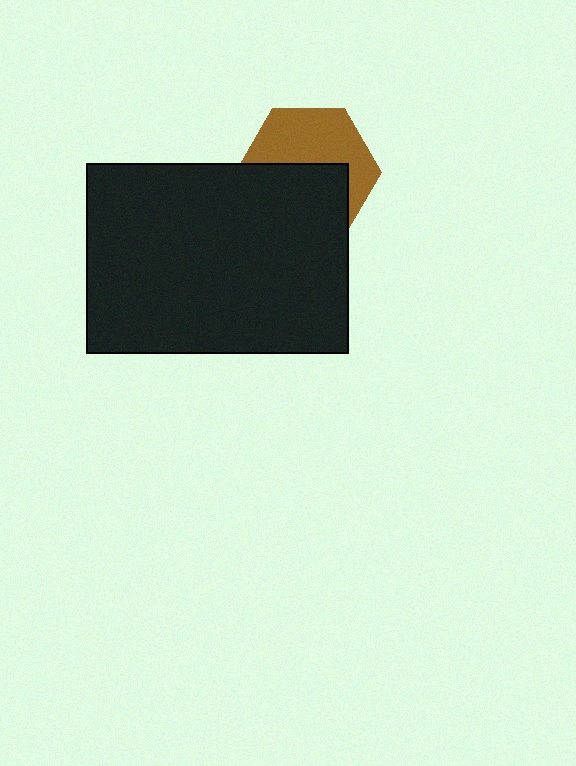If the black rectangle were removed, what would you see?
You would see the complete brown hexagon.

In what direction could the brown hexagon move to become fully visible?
The brown hexagon could move up. That would shift it out from behind the black rectangle entirely.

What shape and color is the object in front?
The object in front is a black rectangle.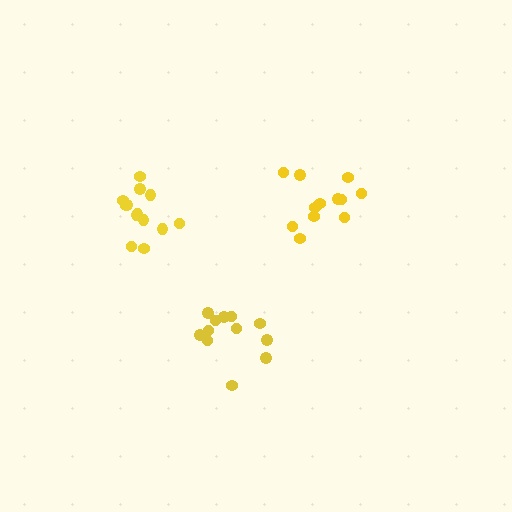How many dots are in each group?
Group 1: 12 dots, Group 2: 13 dots, Group 3: 12 dots (37 total).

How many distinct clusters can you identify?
There are 3 distinct clusters.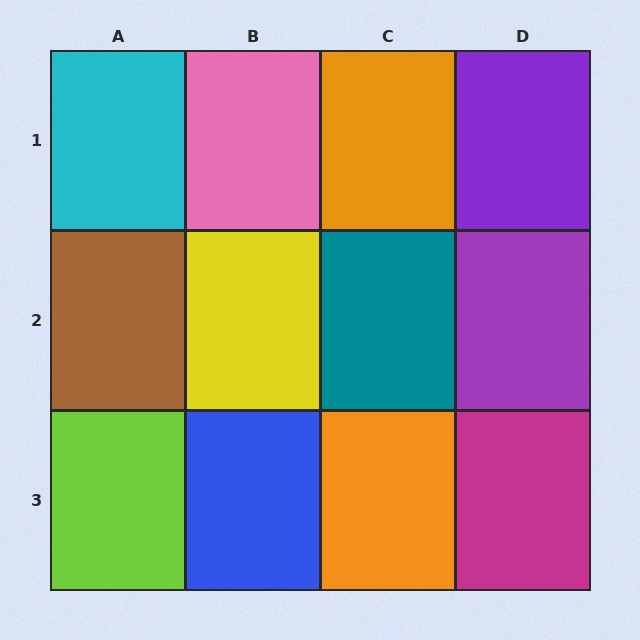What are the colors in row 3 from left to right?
Lime, blue, orange, magenta.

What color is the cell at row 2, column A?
Brown.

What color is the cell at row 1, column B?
Pink.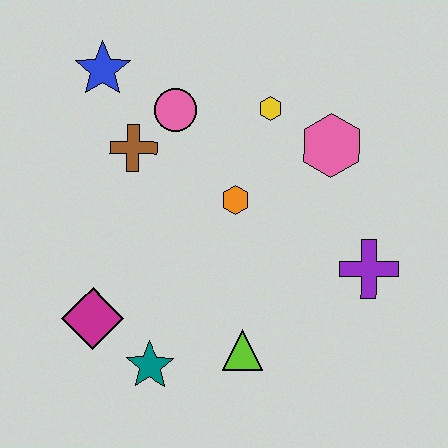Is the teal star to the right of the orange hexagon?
No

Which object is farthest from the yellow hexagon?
The teal star is farthest from the yellow hexagon.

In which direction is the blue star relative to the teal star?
The blue star is above the teal star.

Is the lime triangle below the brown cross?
Yes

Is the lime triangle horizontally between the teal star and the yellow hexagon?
Yes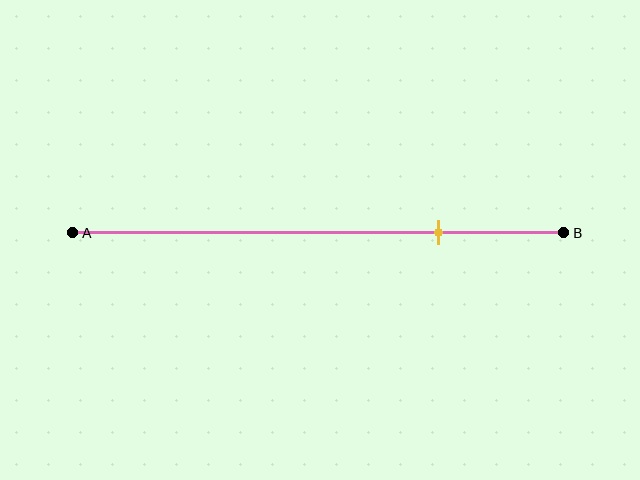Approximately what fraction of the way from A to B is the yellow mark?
The yellow mark is approximately 75% of the way from A to B.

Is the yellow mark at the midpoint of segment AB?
No, the mark is at about 75% from A, not at the 50% midpoint.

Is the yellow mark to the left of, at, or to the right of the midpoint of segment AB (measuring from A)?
The yellow mark is to the right of the midpoint of segment AB.